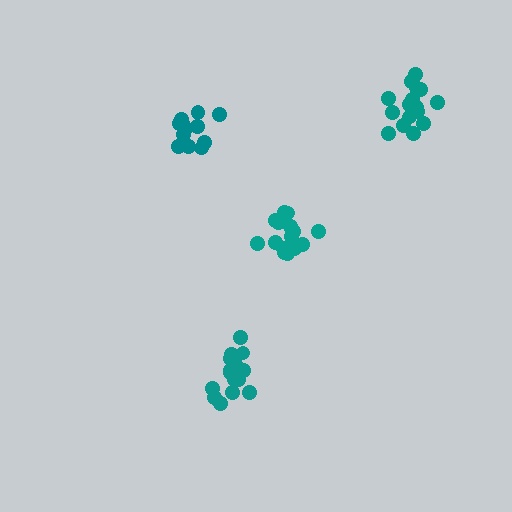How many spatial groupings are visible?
There are 4 spatial groupings.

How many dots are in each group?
Group 1: 12 dots, Group 2: 17 dots, Group 3: 15 dots, Group 4: 16 dots (60 total).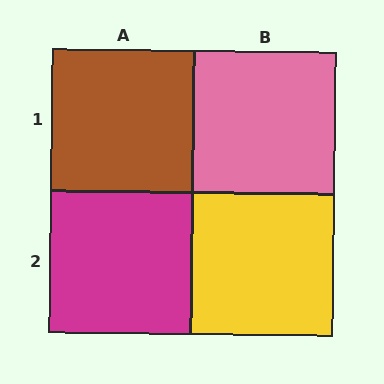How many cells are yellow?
1 cell is yellow.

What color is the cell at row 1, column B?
Pink.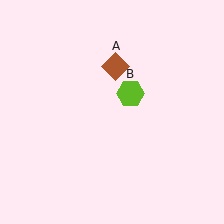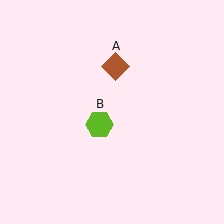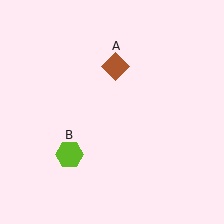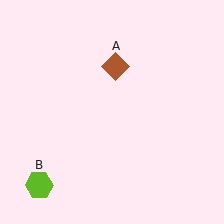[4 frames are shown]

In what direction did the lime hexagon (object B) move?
The lime hexagon (object B) moved down and to the left.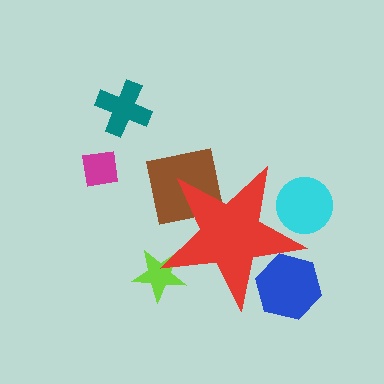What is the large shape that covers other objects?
A red star.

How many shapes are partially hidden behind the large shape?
4 shapes are partially hidden.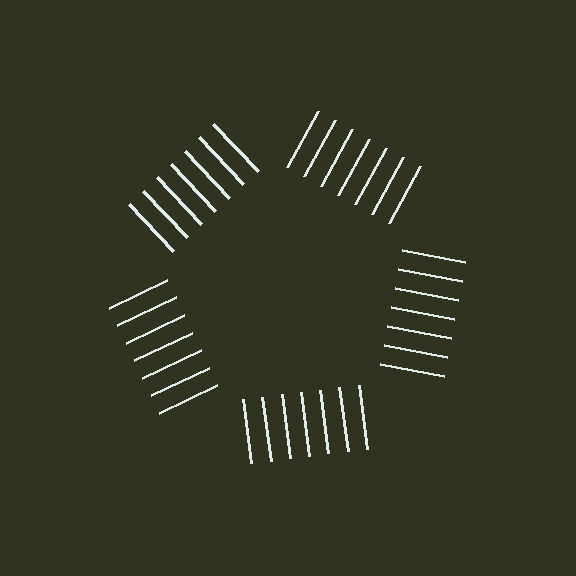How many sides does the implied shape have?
5 sides — the line-ends trace a pentagon.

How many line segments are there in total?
35 — 7 along each of the 5 edges.